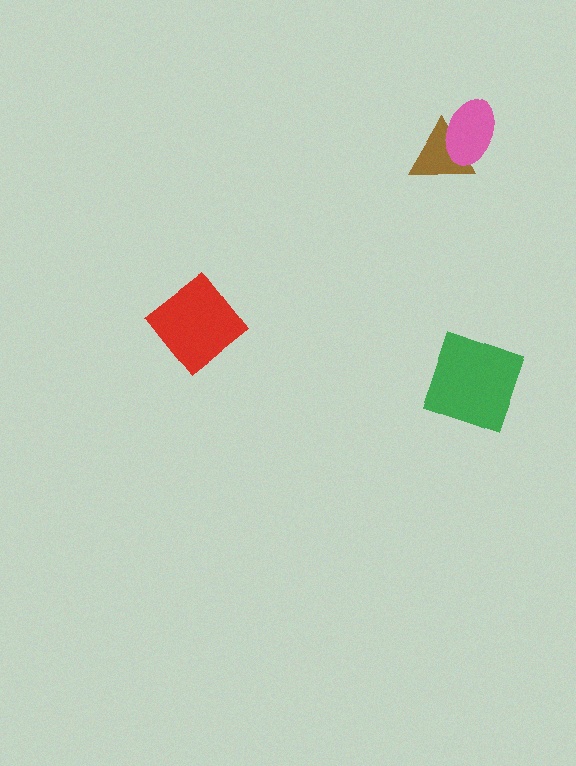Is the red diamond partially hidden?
No, no other shape covers it.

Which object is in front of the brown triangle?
The pink ellipse is in front of the brown triangle.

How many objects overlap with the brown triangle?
1 object overlaps with the brown triangle.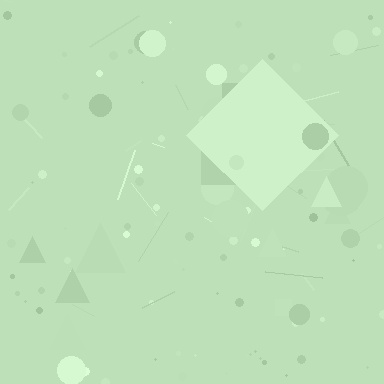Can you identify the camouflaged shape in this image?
The camouflaged shape is a diamond.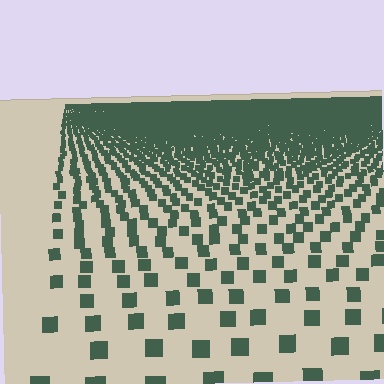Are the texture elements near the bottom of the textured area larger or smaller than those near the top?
Larger. Near the bottom, elements are closer to the viewer and appear at a bigger on-screen size.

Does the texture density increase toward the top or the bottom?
Density increases toward the top.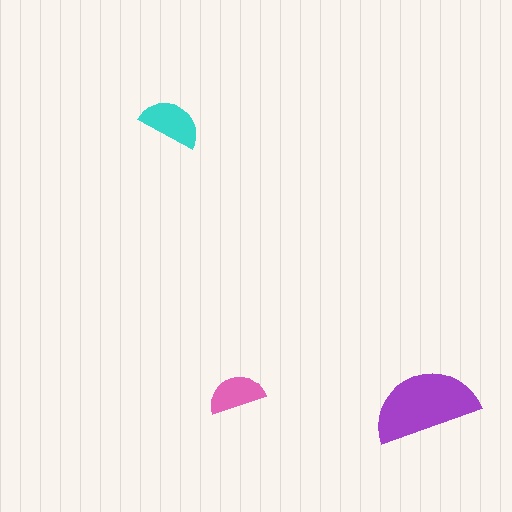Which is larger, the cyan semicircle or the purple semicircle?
The purple one.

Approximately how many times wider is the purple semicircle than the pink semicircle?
About 2 times wider.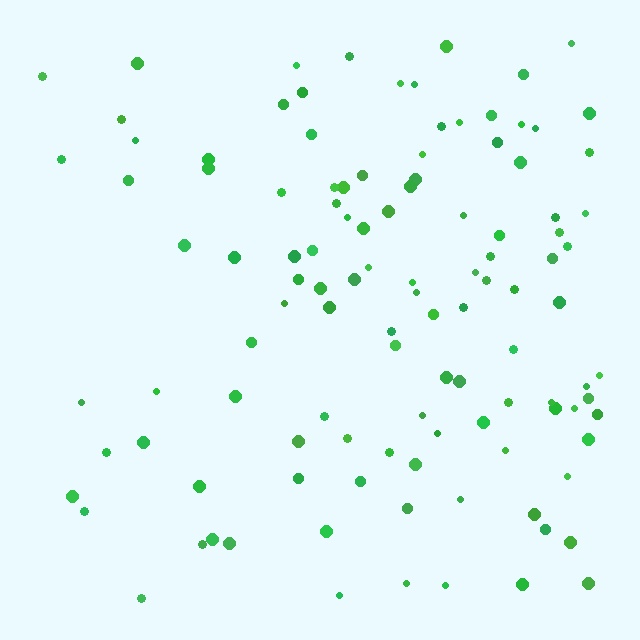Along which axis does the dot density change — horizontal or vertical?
Horizontal.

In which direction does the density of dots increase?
From left to right, with the right side densest.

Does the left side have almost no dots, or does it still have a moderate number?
Still a moderate number, just noticeably fewer than the right.